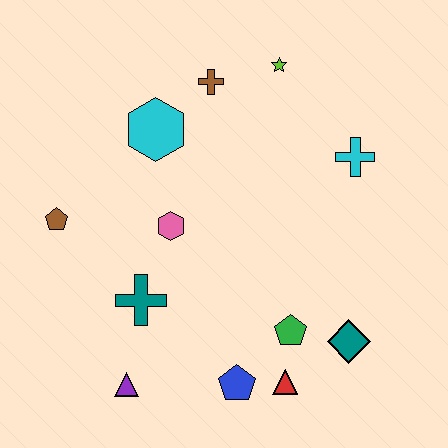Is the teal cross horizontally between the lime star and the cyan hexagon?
No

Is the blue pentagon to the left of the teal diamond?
Yes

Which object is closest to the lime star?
The brown cross is closest to the lime star.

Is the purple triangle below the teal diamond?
Yes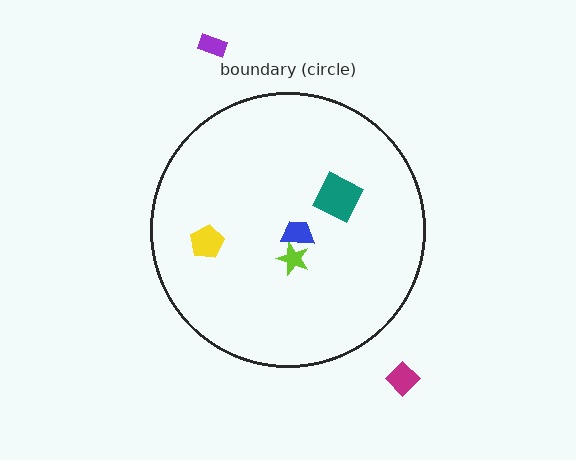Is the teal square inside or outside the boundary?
Inside.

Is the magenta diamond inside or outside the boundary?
Outside.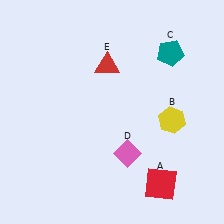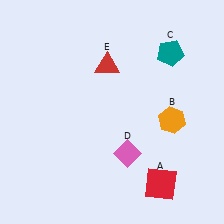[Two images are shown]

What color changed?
The hexagon (B) changed from yellow in Image 1 to orange in Image 2.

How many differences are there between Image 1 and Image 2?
There is 1 difference between the two images.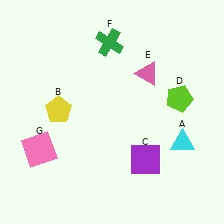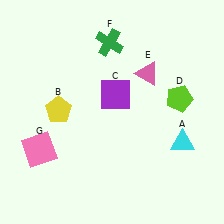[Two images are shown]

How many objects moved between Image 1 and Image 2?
1 object moved between the two images.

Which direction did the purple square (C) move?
The purple square (C) moved up.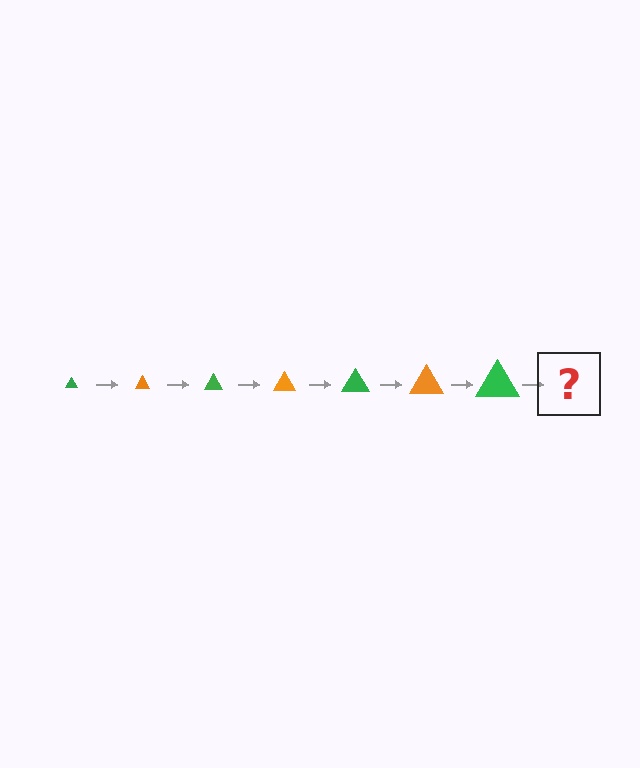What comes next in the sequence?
The next element should be an orange triangle, larger than the previous one.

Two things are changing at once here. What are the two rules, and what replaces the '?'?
The two rules are that the triangle grows larger each step and the color cycles through green and orange. The '?' should be an orange triangle, larger than the previous one.